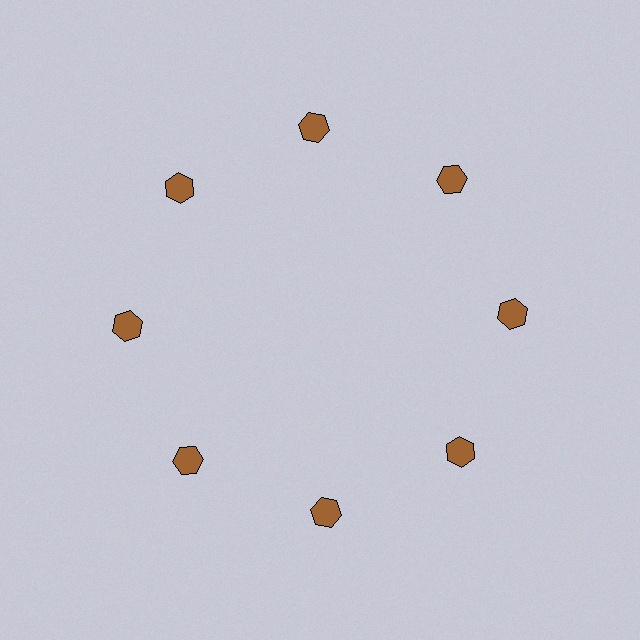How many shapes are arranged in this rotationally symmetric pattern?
There are 8 shapes, arranged in 8 groups of 1.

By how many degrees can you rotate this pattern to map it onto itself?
The pattern maps onto itself every 45 degrees of rotation.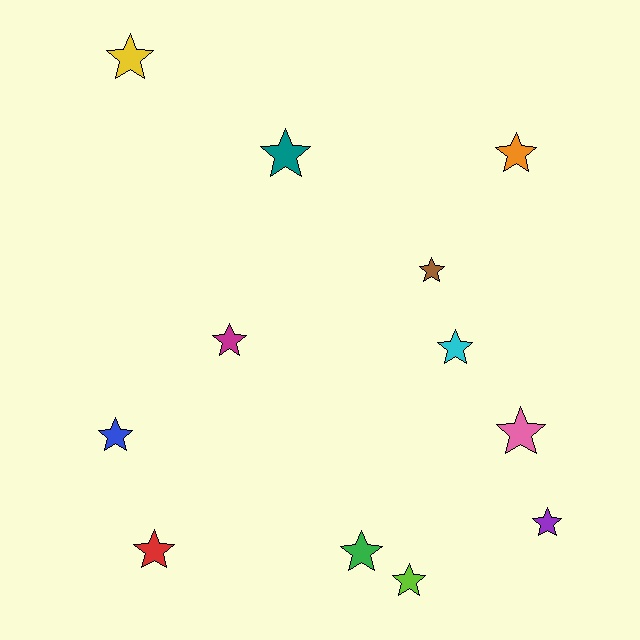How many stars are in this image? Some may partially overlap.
There are 12 stars.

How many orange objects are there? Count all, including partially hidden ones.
There is 1 orange object.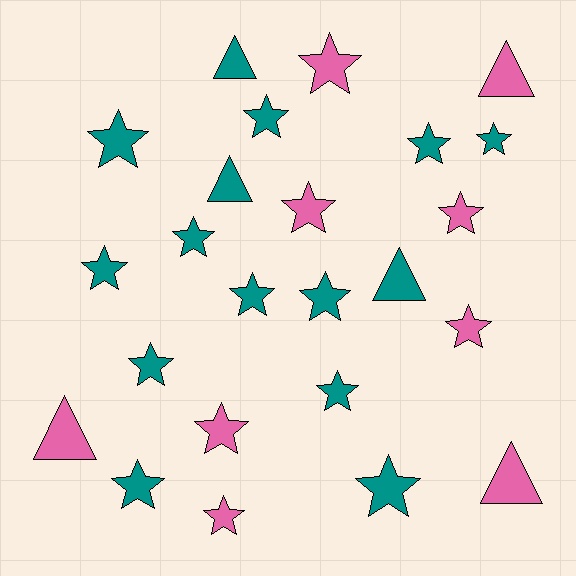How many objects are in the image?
There are 24 objects.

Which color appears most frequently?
Teal, with 15 objects.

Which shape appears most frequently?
Star, with 18 objects.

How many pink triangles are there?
There are 3 pink triangles.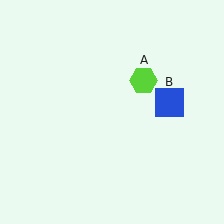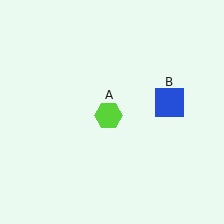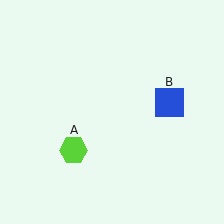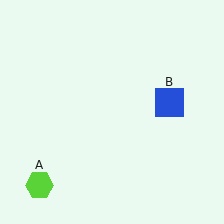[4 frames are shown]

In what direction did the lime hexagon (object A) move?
The lime hexagon (object A) moved down and to the left.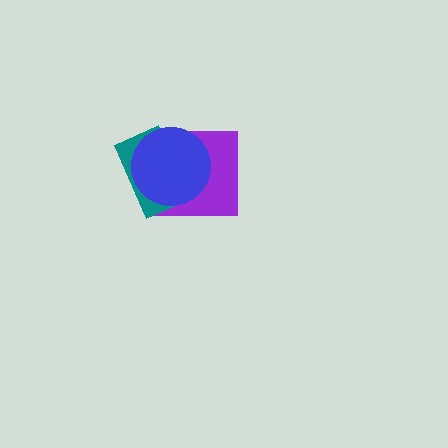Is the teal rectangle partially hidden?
Yes, it is partially covered by another shape.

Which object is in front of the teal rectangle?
The blue circle is in front of the teal rectangle.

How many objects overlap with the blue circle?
2 objects overlap with the blue circle.